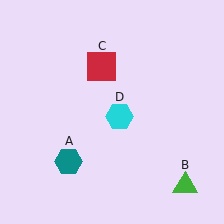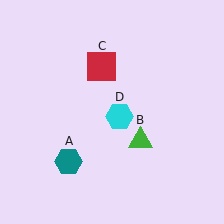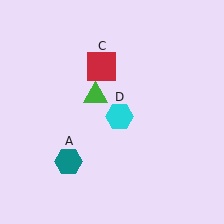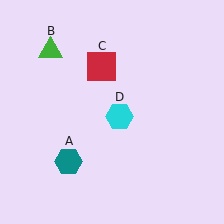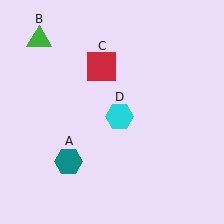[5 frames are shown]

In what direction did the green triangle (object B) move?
The green triangle (object B) moved up and to the left.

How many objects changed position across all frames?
1 object changed position: green triangle (object B).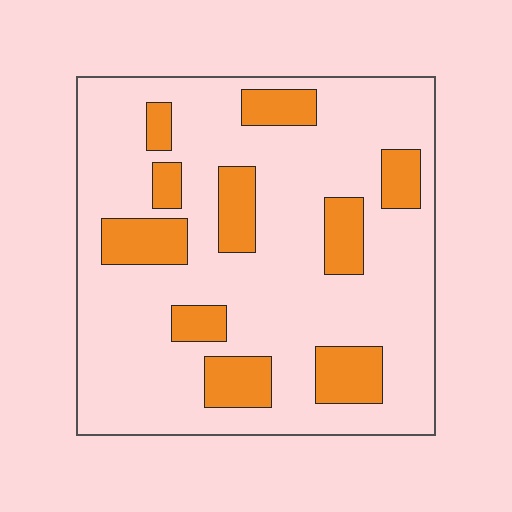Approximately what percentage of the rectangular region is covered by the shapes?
Approximately 20%.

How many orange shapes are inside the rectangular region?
10.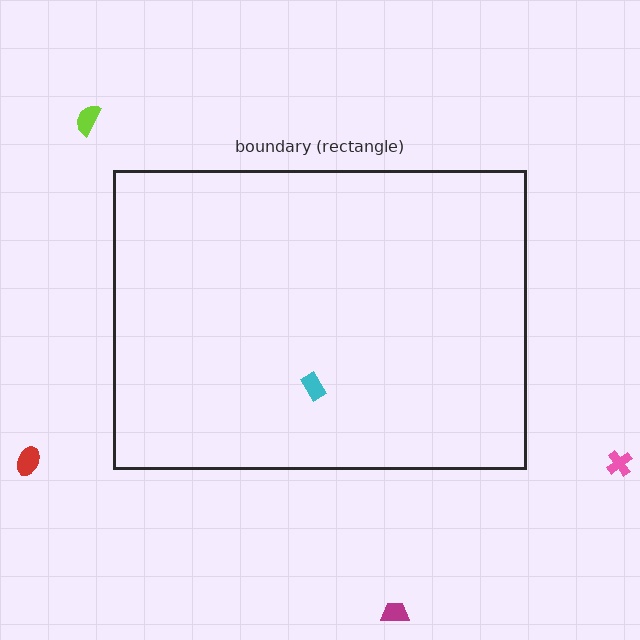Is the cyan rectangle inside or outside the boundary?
Inside.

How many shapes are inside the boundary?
1 inside, 4 outside.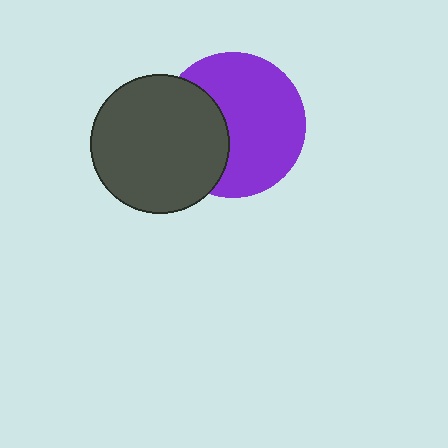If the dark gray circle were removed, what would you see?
You would see the complete purple circle.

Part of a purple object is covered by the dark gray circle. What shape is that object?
It is a circle.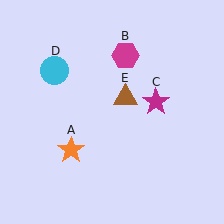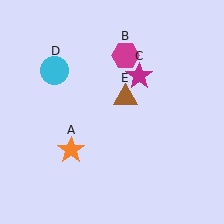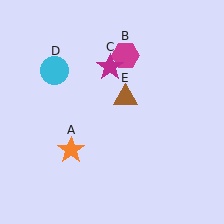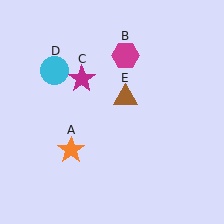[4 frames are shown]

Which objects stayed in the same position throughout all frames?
Orange star (object A) and magenta hexagon (object B) and cyan circle (object D) and brown triangle (object E) remained stationary.